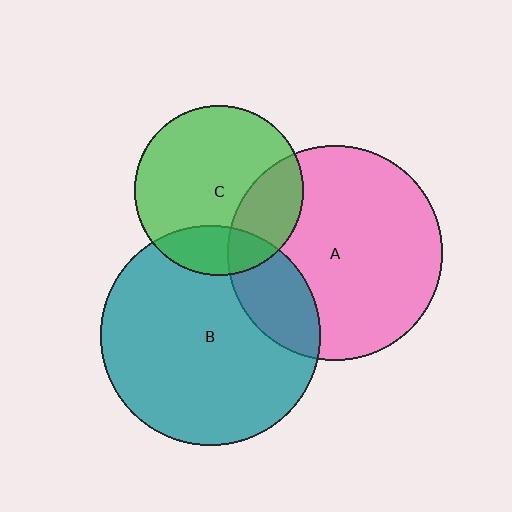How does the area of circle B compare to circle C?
Approximately 1.7 times.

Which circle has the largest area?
Circle B (teal).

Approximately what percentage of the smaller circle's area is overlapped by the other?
Approximately 25%.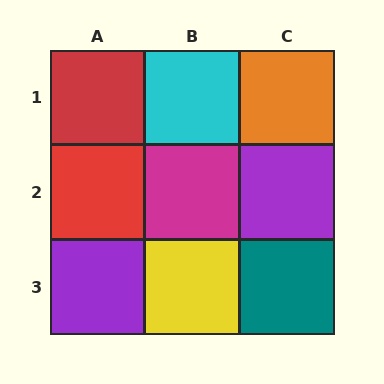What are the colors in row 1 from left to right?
Red, cyan, orange.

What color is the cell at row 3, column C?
Teal.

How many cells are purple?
2 cells are purple.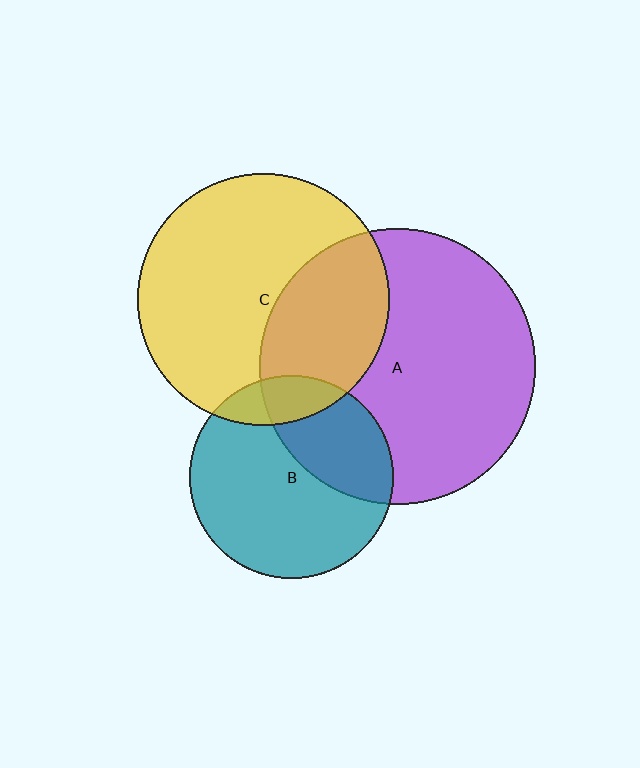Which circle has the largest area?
Circle A (purple).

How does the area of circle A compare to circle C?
Approximately 1.2 times.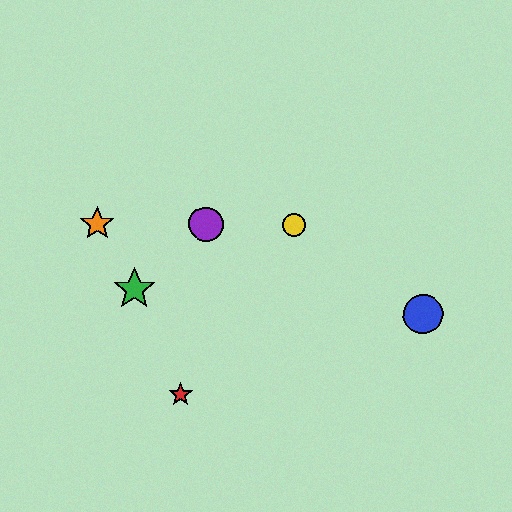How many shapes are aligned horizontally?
3 shapes (the yellow circle, the purple circle, the orange star) are aligned horizontally.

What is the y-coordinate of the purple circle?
The purple circle is at y≈224.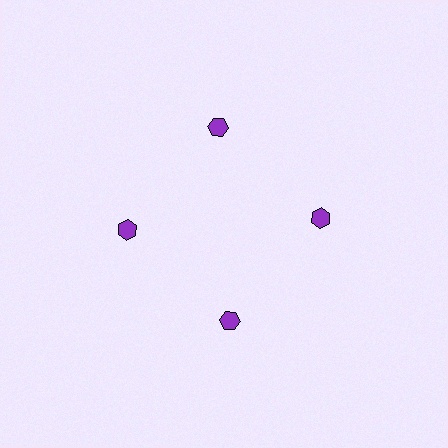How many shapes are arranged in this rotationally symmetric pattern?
There are 4 shapes, arranged in 4 groups of 1.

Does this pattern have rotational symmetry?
Yes, this pattern has 4-fold rotational symmetry. It looks the same after rotating 90 degrees around the center.